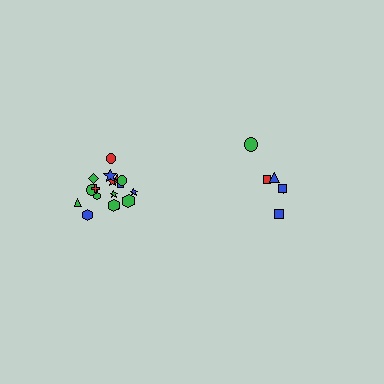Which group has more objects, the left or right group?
The left group.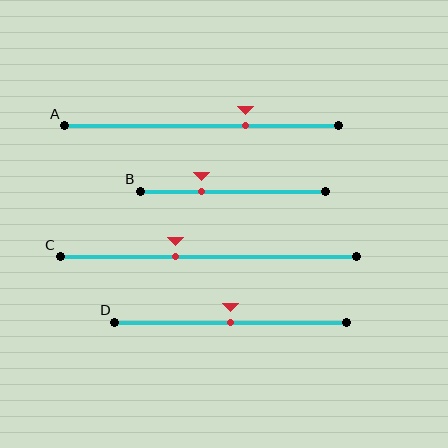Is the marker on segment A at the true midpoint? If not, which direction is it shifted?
No, the marker on segment A is shifted to the right by about 16% of the segment length.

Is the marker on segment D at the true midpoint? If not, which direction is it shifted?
Yes, the marker on segment D is at the true midpoint.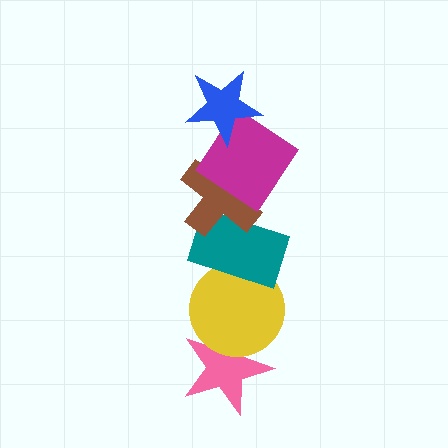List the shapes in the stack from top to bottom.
From top to bottom: the blue star, the magenta diamond, the brown cross, the teal rectangle, the yellow circle, the pink star.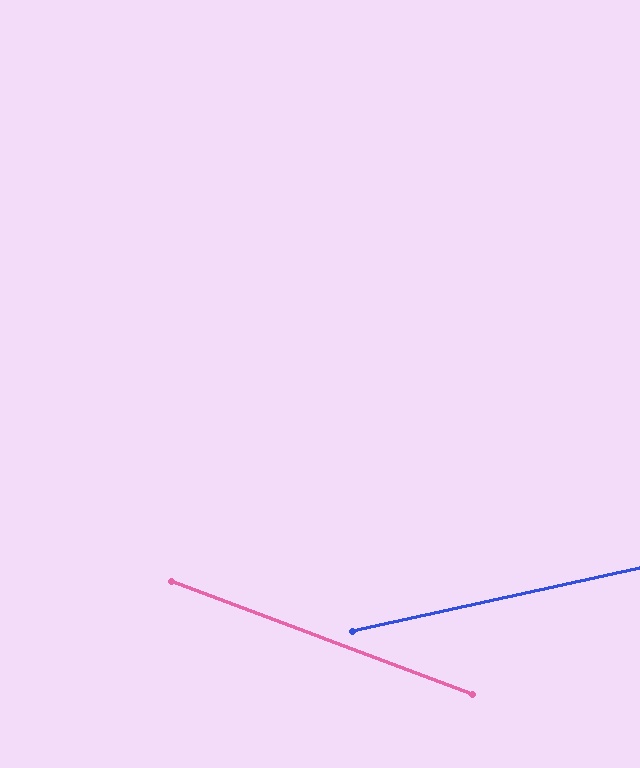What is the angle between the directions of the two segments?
Approximately 33 degrees.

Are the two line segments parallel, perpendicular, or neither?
Neither parallel nor perpendicular — they differ by about 33°.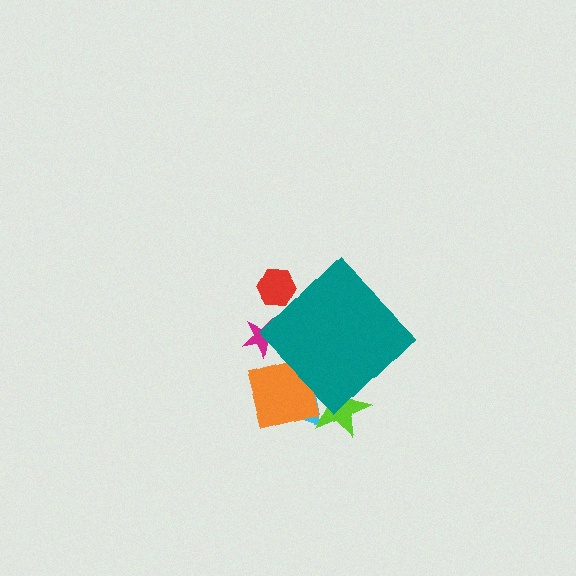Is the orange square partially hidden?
Yes, the orange square is partially hidden behind the teal diamond.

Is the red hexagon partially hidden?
Yes, the red hexagon is partially hidden behind the teal diamond.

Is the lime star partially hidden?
Yes, the lime star is partially hidden behind the teal diamond.